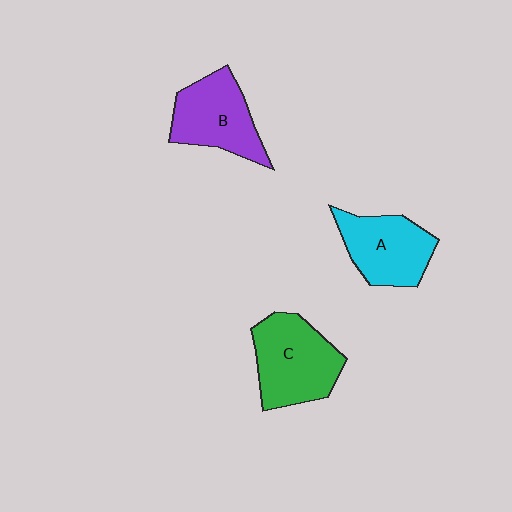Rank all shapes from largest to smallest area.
From largest to smallest: C (green), B (purple), A (cyan).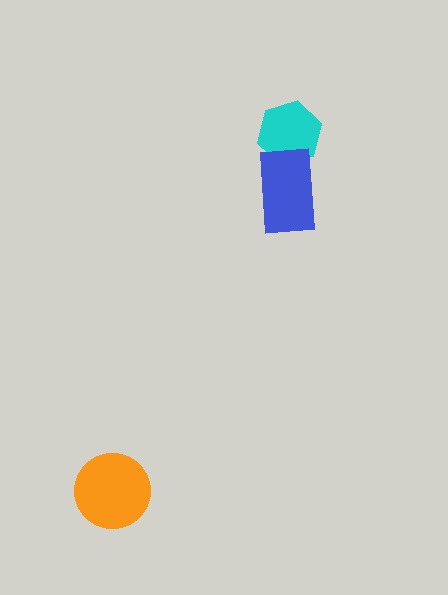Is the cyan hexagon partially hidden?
Yes, it is partially covered by another shape.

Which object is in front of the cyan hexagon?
The blue rectangle is in front of the cyan hexagon.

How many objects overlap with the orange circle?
0 objects overlap with the orange circle.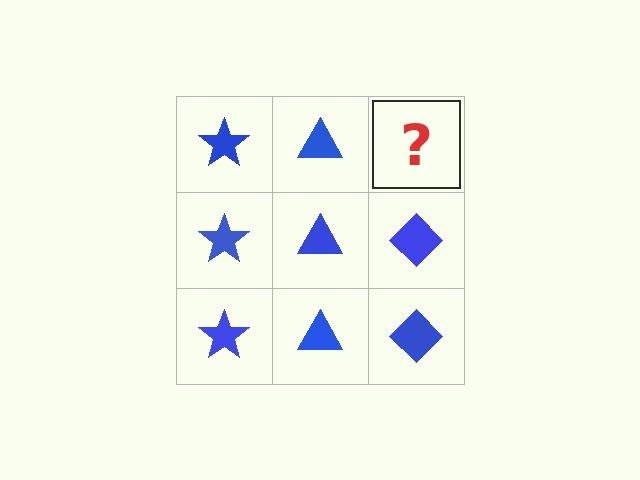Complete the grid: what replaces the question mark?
The question mark should be replaced with a blue diamond.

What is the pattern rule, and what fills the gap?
The rule is that each column has a consistent shape. The gap should be filled with a blue diamond.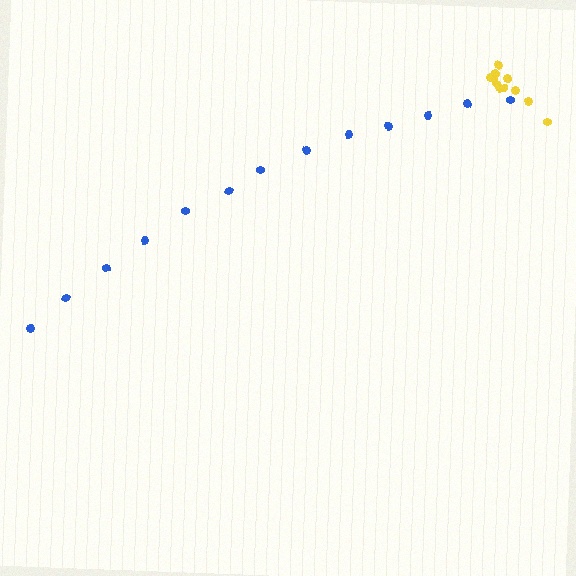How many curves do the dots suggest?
There are 2 distinct paths.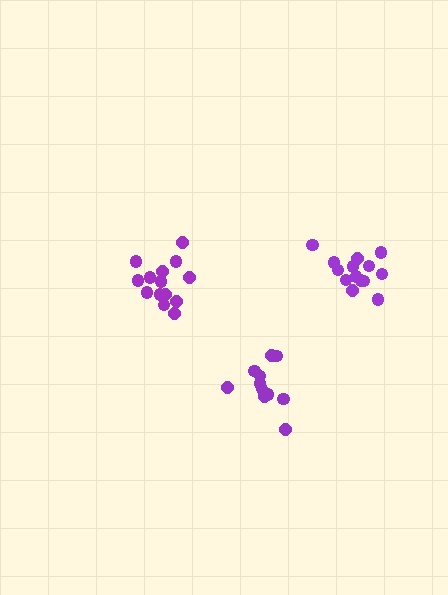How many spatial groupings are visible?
There are 3 spatial groupings.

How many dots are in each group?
Group 1: 14 dots, Group 2: 11 dots, Group 3: 14 dots (39 total).